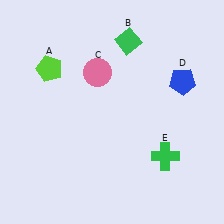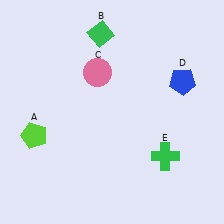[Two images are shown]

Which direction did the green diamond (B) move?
The green diamond (B) moved left.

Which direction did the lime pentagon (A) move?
The lime pentagon (A) moved down.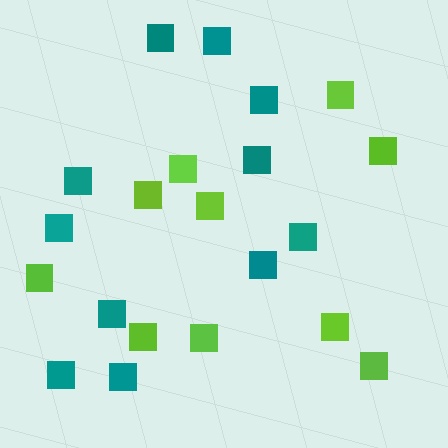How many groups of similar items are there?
There are 2 groups: one group of teal squares (11) and one group of lime squares (10).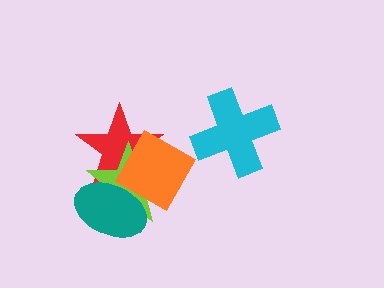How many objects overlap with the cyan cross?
0 objects overlap with the cyan cross.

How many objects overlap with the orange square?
3 objects overlap with the orange square.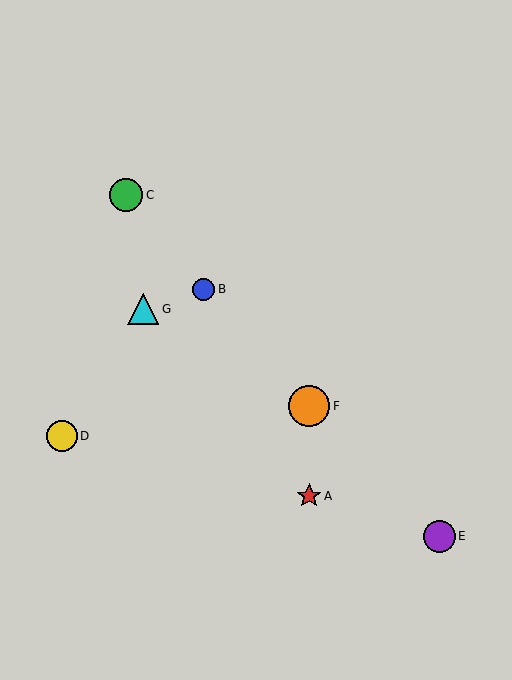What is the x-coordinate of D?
Object D is at x≈62.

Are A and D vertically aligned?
No, A is at x≈309 and D is at x≈62.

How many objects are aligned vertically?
2 objects (A, F) are aligned vertically.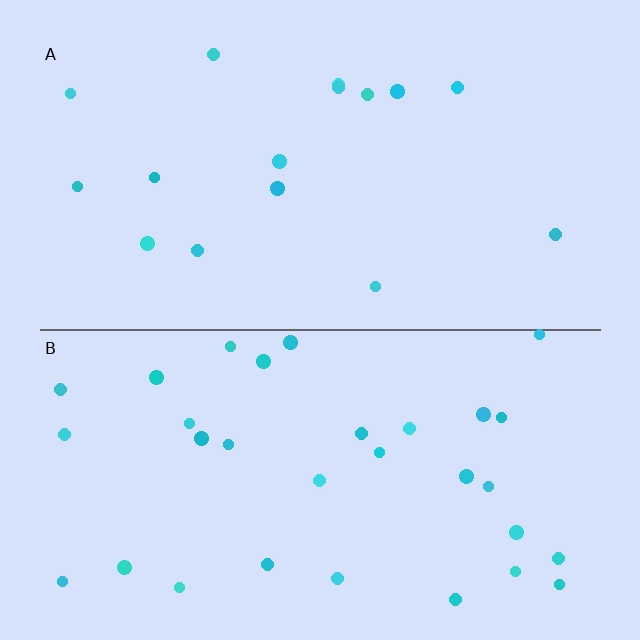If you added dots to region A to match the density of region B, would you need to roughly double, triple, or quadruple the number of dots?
Approximately double.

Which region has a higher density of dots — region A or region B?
B (the bottom).